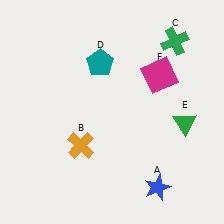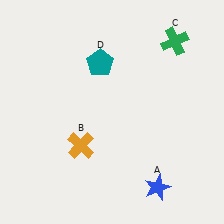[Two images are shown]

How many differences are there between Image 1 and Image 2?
There are 2 differences between the two images.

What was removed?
The magenta square (F), the green triangle (E) were removed in Image 2.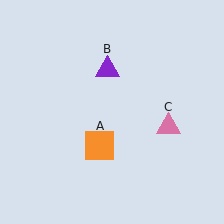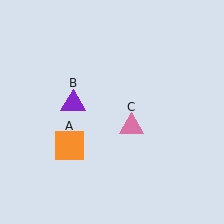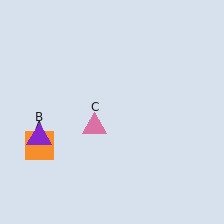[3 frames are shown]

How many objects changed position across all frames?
3 objects changed position: orange square (object A), purple triangle (object B), pink triangle (object C).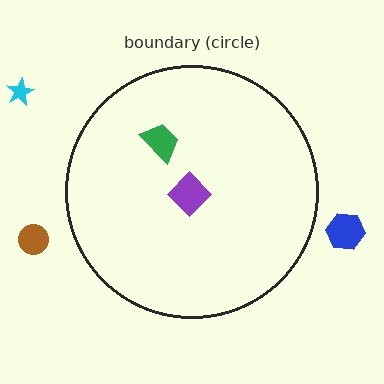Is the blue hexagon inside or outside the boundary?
Outside.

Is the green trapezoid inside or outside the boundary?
Inside.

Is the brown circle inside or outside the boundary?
Outside.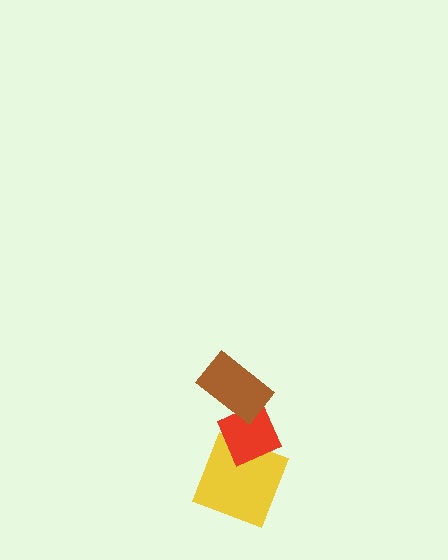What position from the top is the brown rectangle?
The brown rectangle is 1st from the top.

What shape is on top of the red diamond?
The brown rectangle is on top of the red diamond.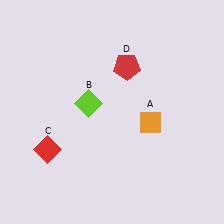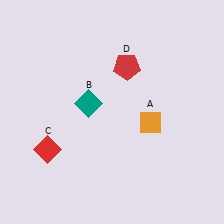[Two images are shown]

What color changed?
The diamond (B) changed from lime in Image 1 to teal in Image 2.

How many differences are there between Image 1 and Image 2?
There is 1 difference between the two images.